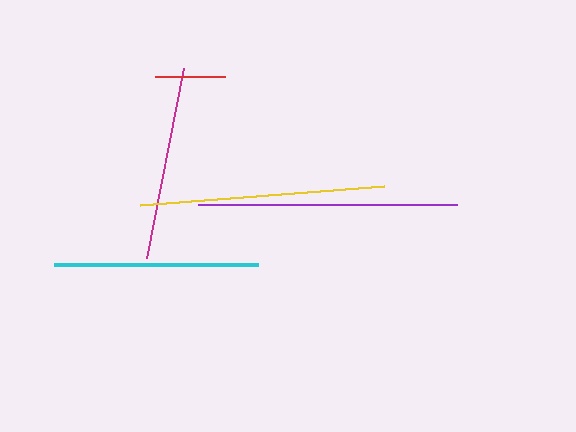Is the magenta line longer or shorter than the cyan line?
The cyan line is longer than the magenta line.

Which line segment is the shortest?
The red line is the shortest at approximately 69 pixels.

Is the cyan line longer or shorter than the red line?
The cyan line is longer than the red line.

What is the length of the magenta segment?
The magenta segment is approximately 193 pixels long.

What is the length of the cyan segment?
The cyan segment is approximately 203 pixels long.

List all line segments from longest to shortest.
From longest to shortest: purple, yellow, cyan, magenta, red.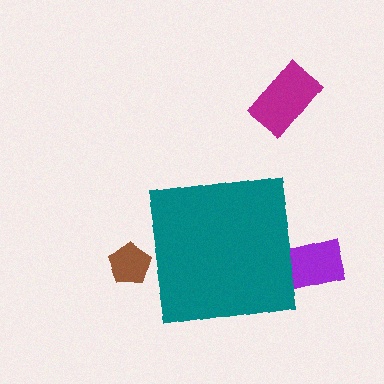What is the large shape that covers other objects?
A teal square.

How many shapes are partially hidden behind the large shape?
2 shapes are partially hidden.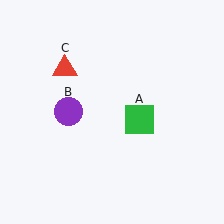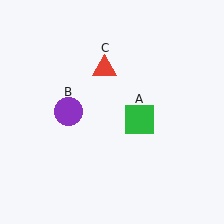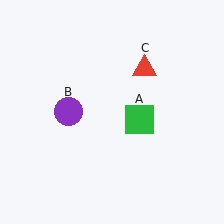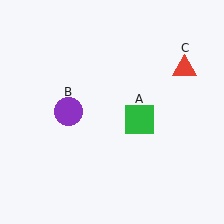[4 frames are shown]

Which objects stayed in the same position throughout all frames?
Green square (object A) and purple circle (object B) remained stationary.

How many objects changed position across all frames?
1 object changed position: red triangle (object C).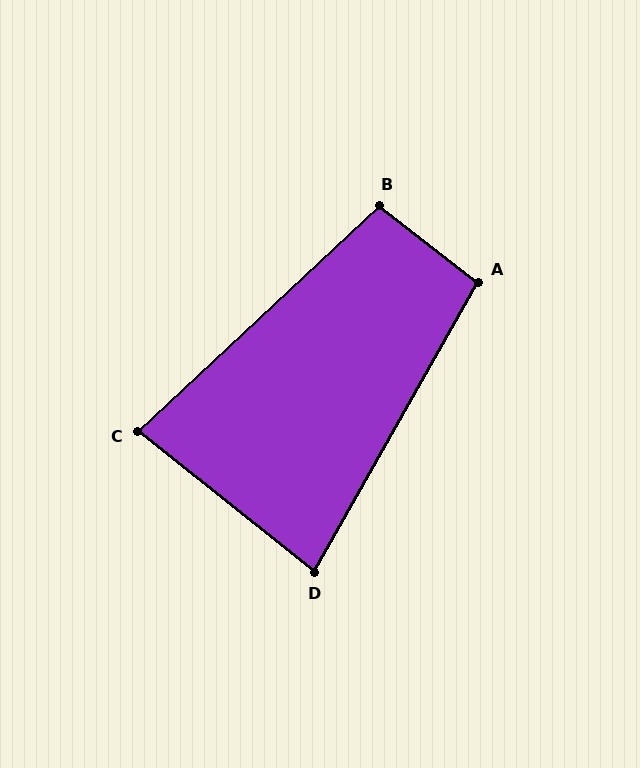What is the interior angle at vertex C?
Approximately 82 degrees (acute).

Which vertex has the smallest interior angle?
D, at approximately 81 degrees.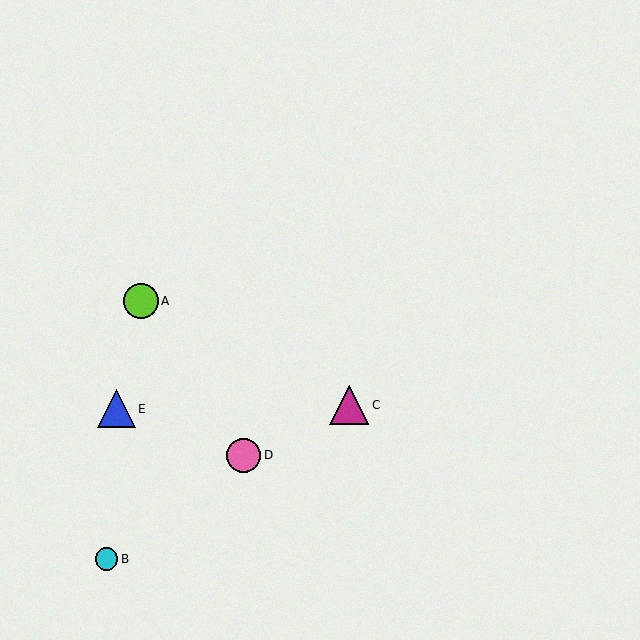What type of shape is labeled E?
Shape E is a blue triangle.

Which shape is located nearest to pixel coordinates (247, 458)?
The pink circle (labeled D) at (243, 455) is nearest to that location.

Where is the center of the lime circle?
The center of the lime circle is at (141, 301).